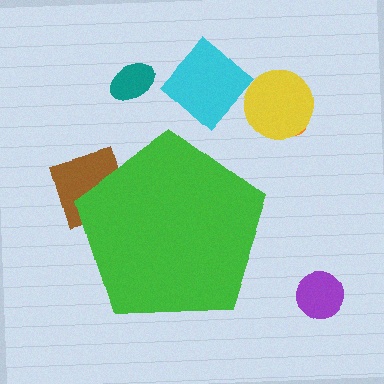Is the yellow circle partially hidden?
No, the yellow circle is fully visible.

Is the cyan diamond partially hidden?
No, the cyan diamond is fully visible.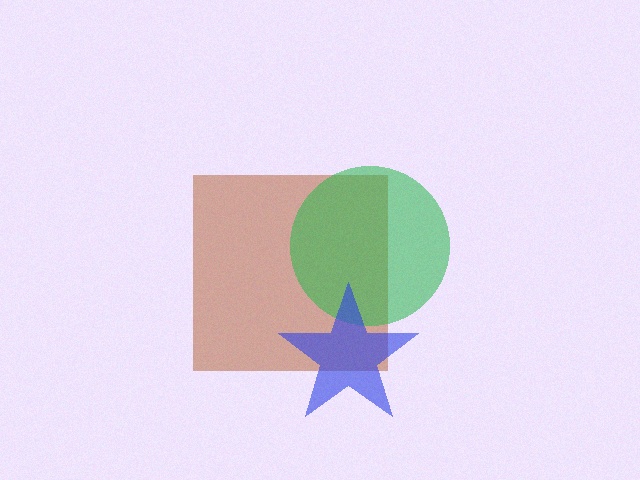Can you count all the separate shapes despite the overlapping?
Yes, there are 3 separate shapes.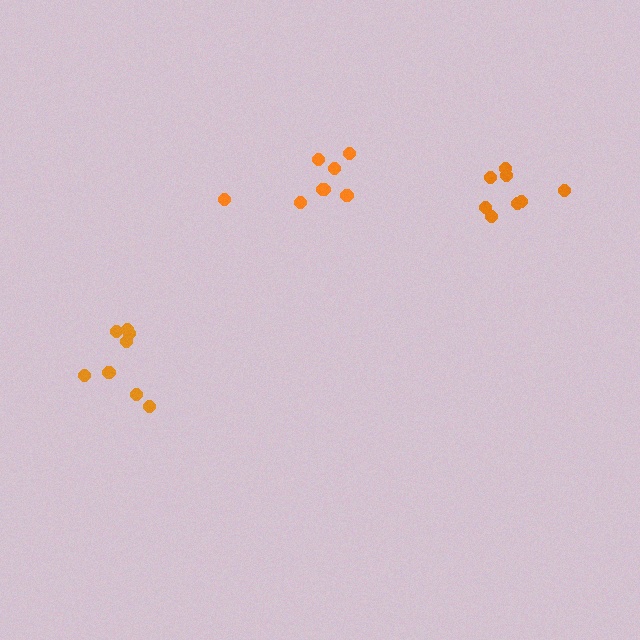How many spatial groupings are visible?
There are 3 spatial groupings.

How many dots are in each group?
Group 1: 8 dots, Group 2: 8 dots, Group 3: 8 dots (24 total).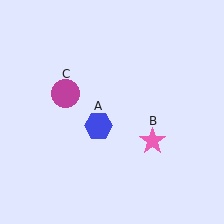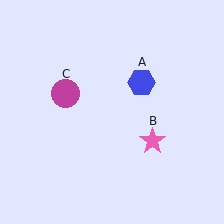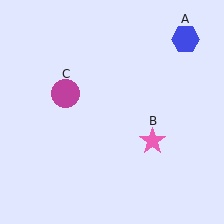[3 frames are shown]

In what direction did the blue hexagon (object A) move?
The blue hexagon (object A) moved up and to the right.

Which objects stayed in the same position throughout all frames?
Pink star (object B) and magenta circle (object C) remained stationary.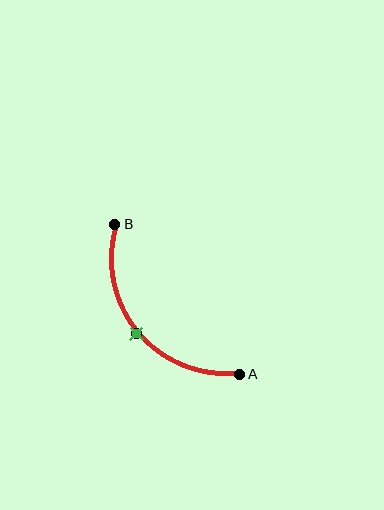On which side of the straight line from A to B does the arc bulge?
The arc bulges below and to the left of the straight line connecting A and B.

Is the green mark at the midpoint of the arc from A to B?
Yes. The green mark lies on the arc at equal arc-length from both A and B — it is the arc midpoint.